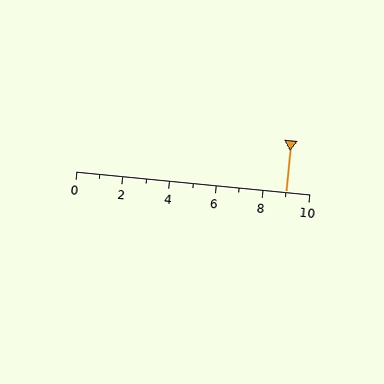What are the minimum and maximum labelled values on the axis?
The axis runs from 0 to 10.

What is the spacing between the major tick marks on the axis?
The major ticks are spaced 2 apart.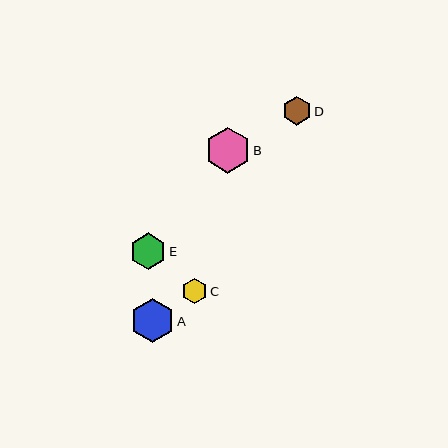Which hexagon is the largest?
Hexagon B is the largest with a size of approximately 45 pixels.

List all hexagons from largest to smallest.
From largest to smallest: B, A, E, D, C.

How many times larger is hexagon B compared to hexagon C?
Hexagon B is approximately 1.8 times the size of hexagon C.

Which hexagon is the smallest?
Hexagon C is the smallest with a size of approximately 25 pixels.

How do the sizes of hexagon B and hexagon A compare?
Hexagon B and hexagon A are approximately the same size.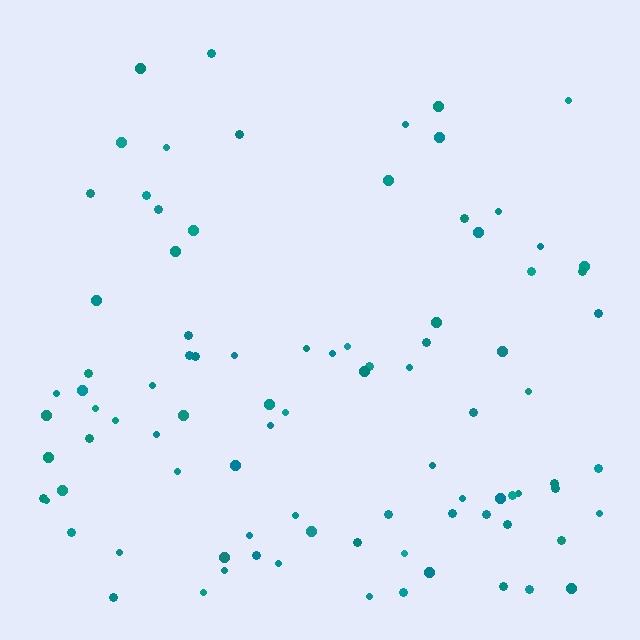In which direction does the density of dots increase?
From top to bottom, with the bottom side densest.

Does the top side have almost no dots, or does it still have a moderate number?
Still a moderate number, just noticeably fewer than the bottom.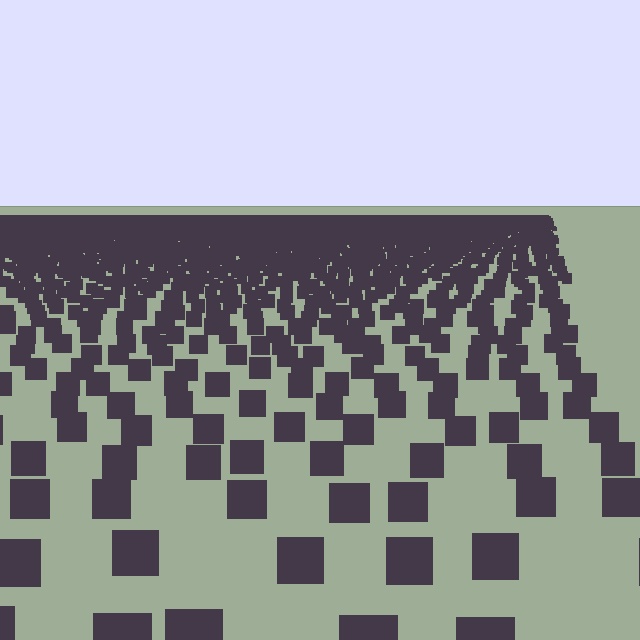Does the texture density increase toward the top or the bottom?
Density increases toward the top.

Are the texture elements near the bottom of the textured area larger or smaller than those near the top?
Larger. Near the bottom, elements are closer to the viewer and appear at a bigger on-screen size.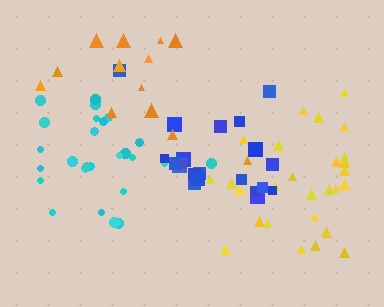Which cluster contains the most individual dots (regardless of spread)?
Yellow (28).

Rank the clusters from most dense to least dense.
blue, cyan, yellow, orange.